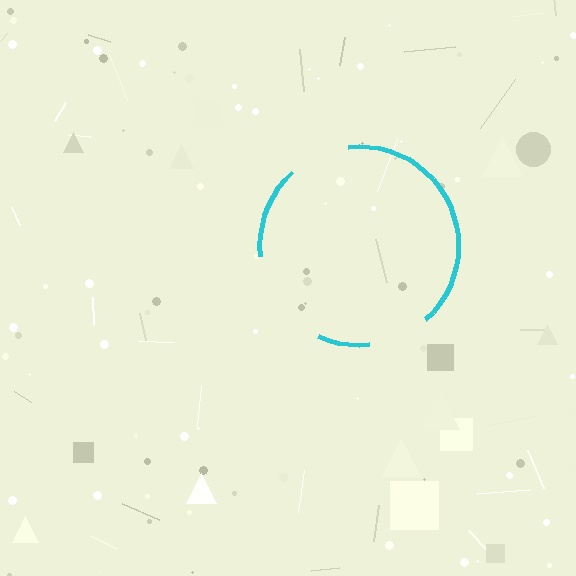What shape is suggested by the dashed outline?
The dashed outline suggests a circle.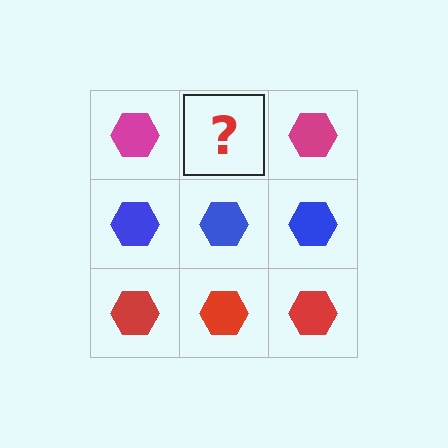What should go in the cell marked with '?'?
The missing cell should contain a magenta hexagon.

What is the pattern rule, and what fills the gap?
The rule is that each row has a consistent color. The gap should be filled with a magenta hexagon.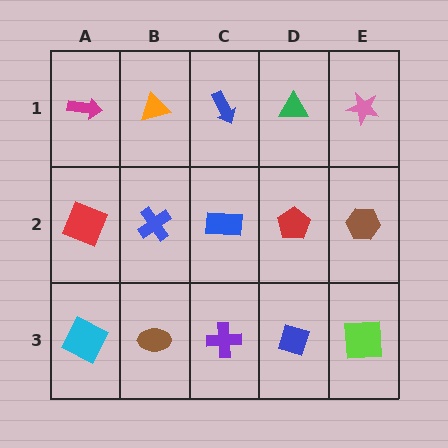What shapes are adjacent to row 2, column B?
An orange triangle (row 1, column B), a brown ellipse (row 3, column B), a red square (row 2, column A), a blue rectangle (row 2, column C).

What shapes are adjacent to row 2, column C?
A blue arrow (row 1, column C), a purple cross (row 3, column C), a blue cross (row 2, column B), a red pentagon (row 2, column D).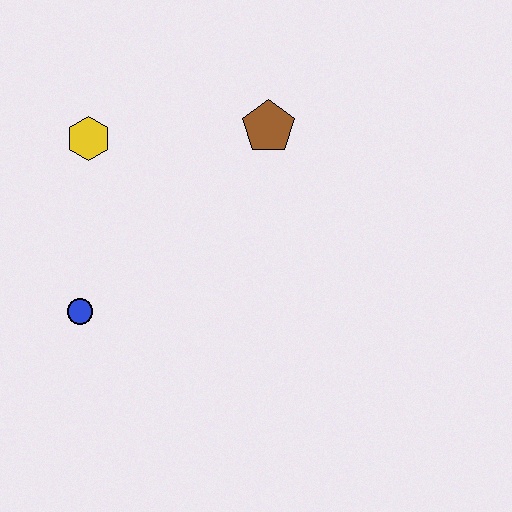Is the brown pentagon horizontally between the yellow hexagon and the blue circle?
No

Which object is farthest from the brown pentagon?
The blue circle is farthest from the brown pentagon.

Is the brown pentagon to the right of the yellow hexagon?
Yes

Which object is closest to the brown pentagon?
The yellow hexagon is closest to the brown pentagon.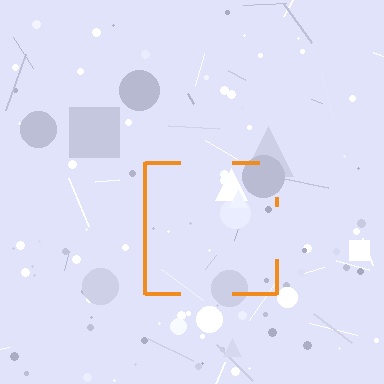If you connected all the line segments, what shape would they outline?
They would outline a square.